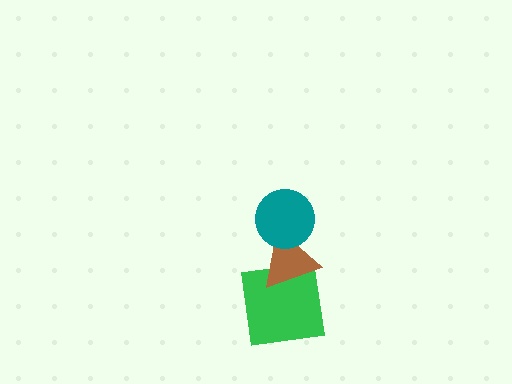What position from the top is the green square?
The green square is 3rd from the top.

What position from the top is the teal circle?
The teal circle is 1st from the top.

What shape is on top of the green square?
The brown triangle is on top of the green square.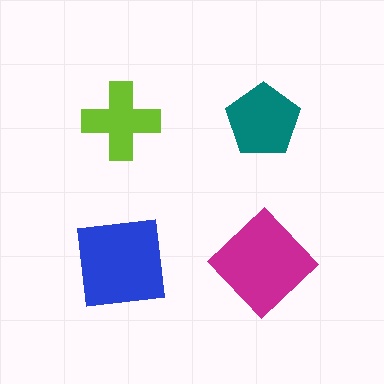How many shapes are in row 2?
2 shapes.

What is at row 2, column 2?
A magenta diamond.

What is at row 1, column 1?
A lime cross.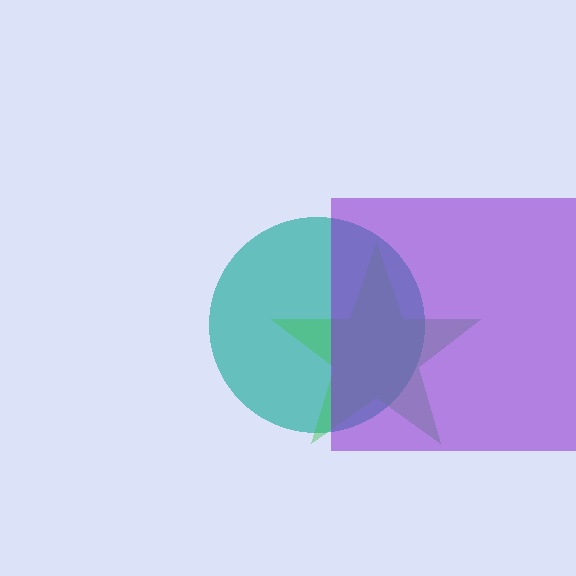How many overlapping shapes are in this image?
There are 3 overlapping shapes in the image.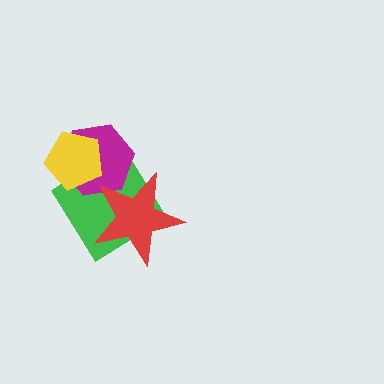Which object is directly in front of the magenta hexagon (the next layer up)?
The yellow pentagon is directly in front of the magenta hexagon.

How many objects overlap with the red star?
2 objects overlap with the red star.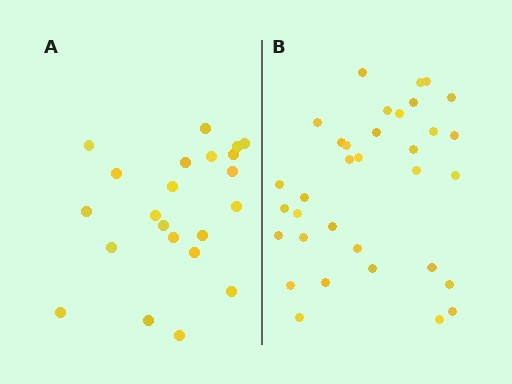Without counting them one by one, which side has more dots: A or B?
Region B (the right region) has more dots.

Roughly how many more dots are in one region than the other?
Region B has roughly 12 or so more dots than region A.